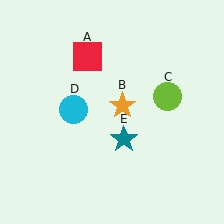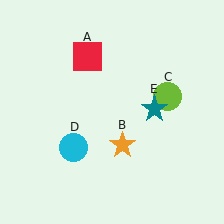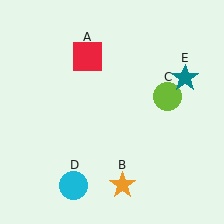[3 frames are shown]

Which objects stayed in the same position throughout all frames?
Red square (object A) and lime circle (object C) remained stationary.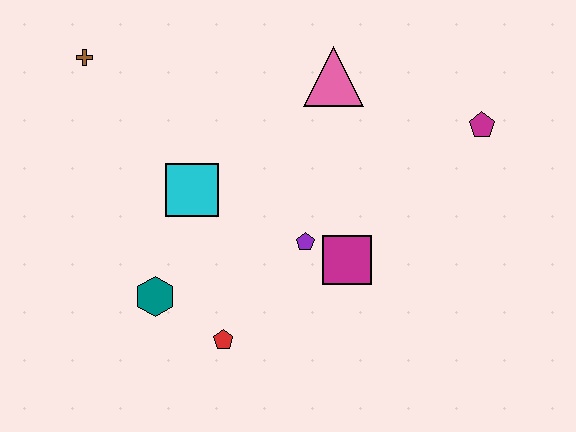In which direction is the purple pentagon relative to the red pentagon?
The purple pentagon is above the red pentagon.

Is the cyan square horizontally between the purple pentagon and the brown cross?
Yes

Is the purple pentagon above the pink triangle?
No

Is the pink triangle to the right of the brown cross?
Yes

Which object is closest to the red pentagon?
The teal hexagon is closest to the red pentagon.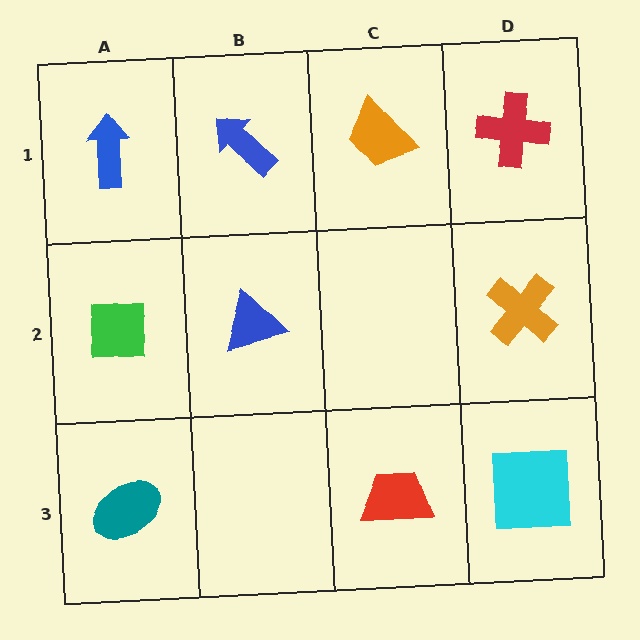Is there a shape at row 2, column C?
No, that cell is empty.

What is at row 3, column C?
A red trapezoid.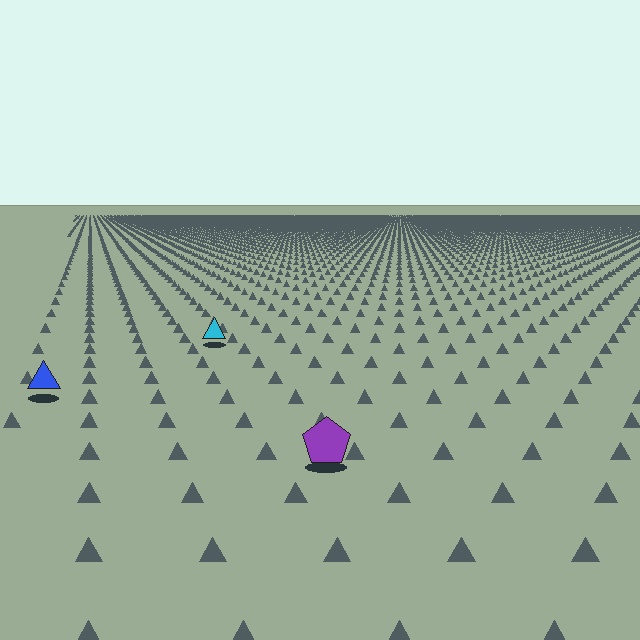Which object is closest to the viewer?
The purple pentagon is closest. The texture marks near it are larger and more spread out.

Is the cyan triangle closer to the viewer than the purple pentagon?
No. The purple pentagon is closer — you can tell from the texture gradient: the ground texture is coarser near it.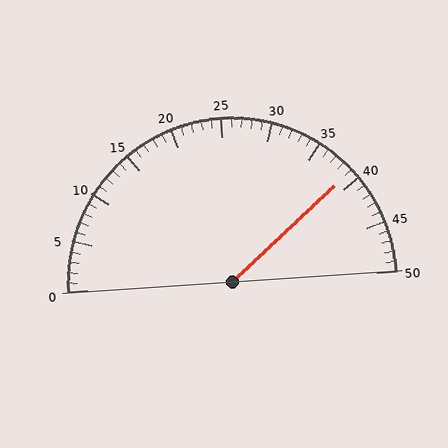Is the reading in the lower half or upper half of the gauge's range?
The reading is in the upper half of the range (0 to 50).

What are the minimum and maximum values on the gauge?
The gauge ranges from 0 to 50.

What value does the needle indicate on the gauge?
The needle indicates approximately 39.